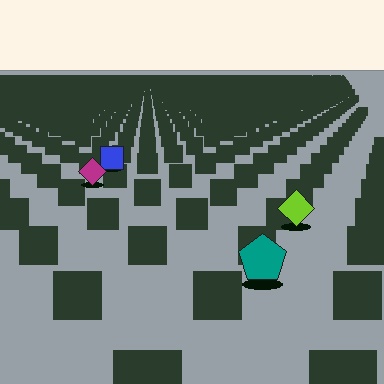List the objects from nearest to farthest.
From nearest to farthest: the teal pentagon, the lime diamond, the magenta diamond, the blue square.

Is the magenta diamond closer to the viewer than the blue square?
Yes. The magenta diamond is closer — you can tell from the texture gradient: the ground texture is coarser near it.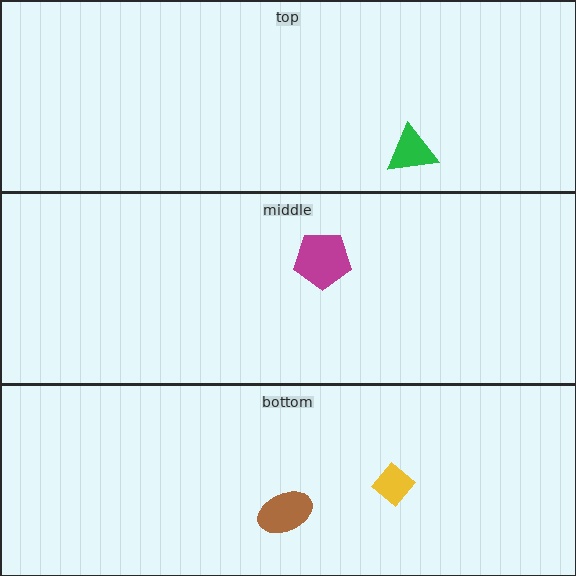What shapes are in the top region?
The green triangle.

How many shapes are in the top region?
1.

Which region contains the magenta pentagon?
The middle region.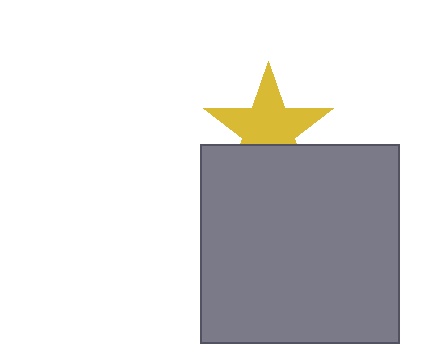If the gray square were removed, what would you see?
You would see the complete yellow star.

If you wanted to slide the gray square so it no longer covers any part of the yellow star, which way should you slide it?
Slide it down — that is the most direct way to separate the two shapes.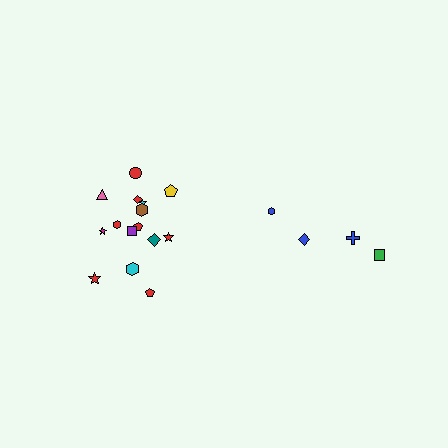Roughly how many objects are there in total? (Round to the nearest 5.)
Roughly 20 objects in total.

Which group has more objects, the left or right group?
The left group.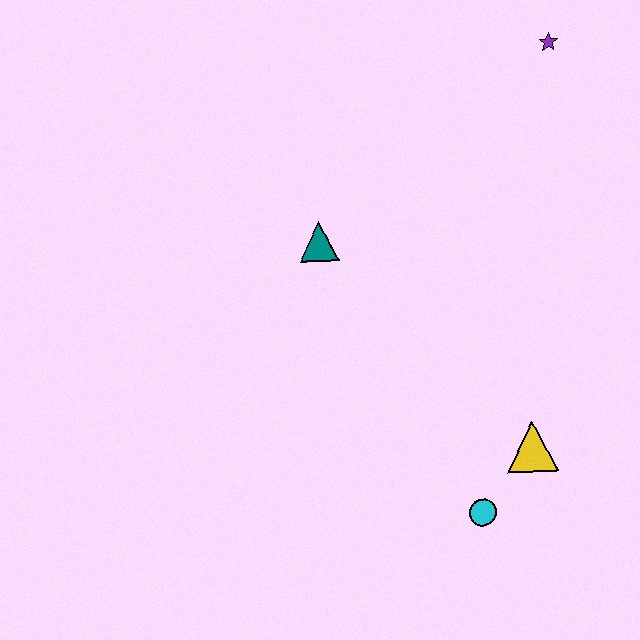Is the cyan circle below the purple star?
Yes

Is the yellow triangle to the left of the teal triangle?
No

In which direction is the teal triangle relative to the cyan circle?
The teal triangle is above the cyan circle.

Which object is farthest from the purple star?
The cyan circle is farthest from the purple star.